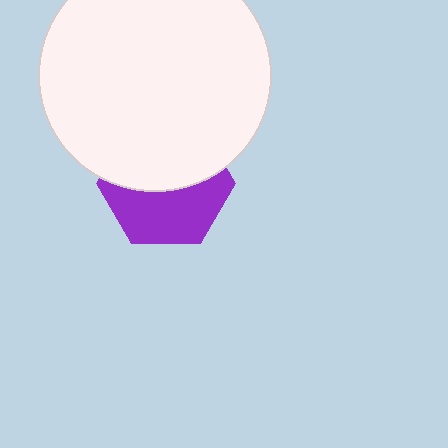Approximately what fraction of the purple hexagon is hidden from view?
Roughly 51% of the purple hexagon is hidden behind the white circle.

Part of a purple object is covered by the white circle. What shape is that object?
It is a hexagon.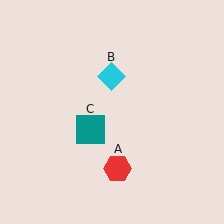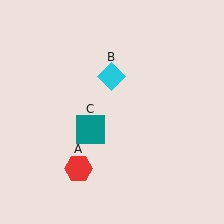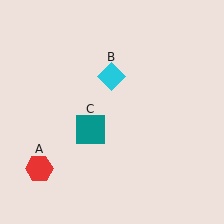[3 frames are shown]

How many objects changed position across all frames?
1 object changed position: red hexagon (object A).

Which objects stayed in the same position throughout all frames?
Cyan diamond (object B) and teal square (object C) remained stationary.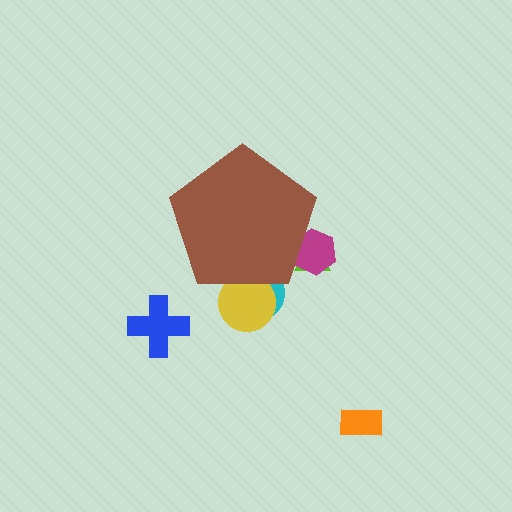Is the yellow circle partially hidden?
Yes, the yellow circle is partially hidden behind the brown pentagon.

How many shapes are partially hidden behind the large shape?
4 shapes are partially hidden.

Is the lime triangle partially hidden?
Yes, the lime triangle is partially hidden behind the brown pentagon.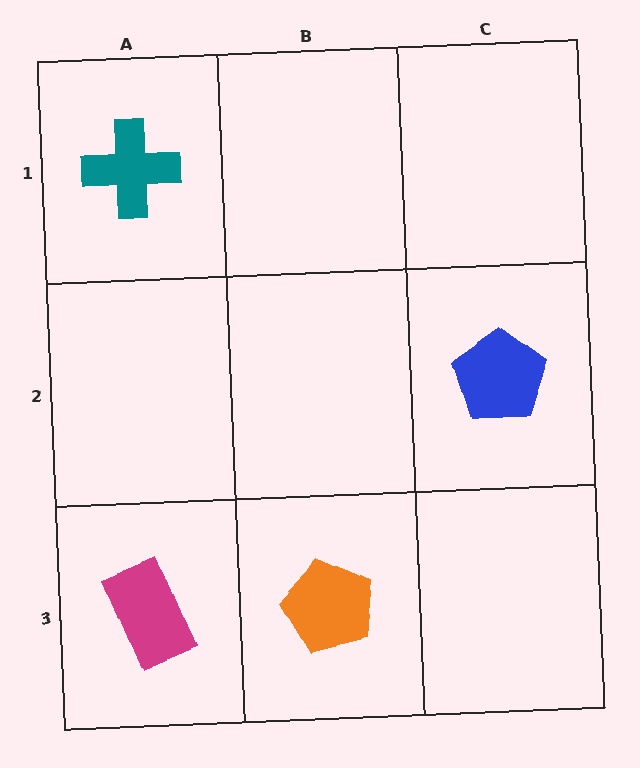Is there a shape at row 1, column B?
No, that cell is empty.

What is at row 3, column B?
An orange pentagon.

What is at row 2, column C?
A blue pentagon.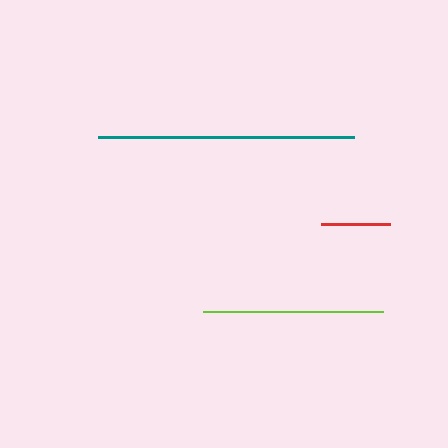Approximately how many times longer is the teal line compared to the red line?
The teal line is approximately 3.8 times the length of the red line.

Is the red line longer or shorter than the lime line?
The lime line is longer than the red line.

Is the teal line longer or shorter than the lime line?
The teal line is longer than the lime line.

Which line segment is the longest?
The teal line is the longest at approximately 256 pixels.